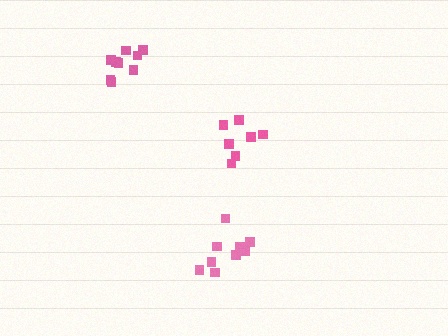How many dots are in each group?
Group 1: 9 dots, Group 2: 7 dots, Group 3: 9 dots (25 total).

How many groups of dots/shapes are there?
There are 3 groups.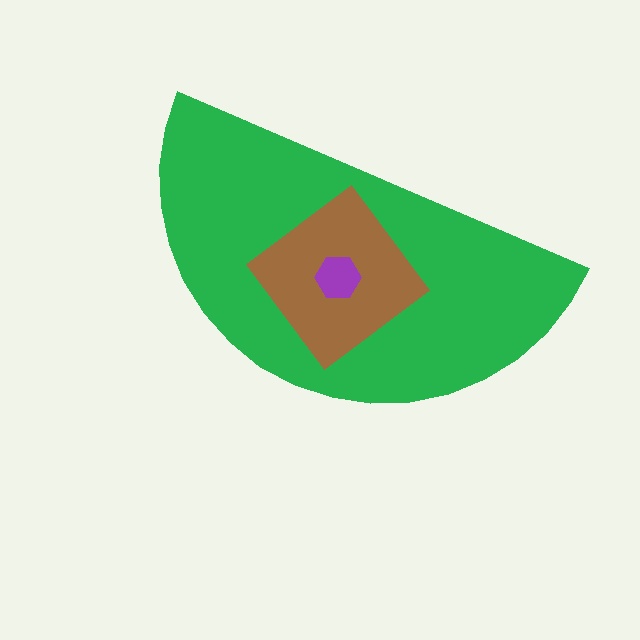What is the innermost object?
The purple hexagon.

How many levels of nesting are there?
3.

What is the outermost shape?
The green semicircle.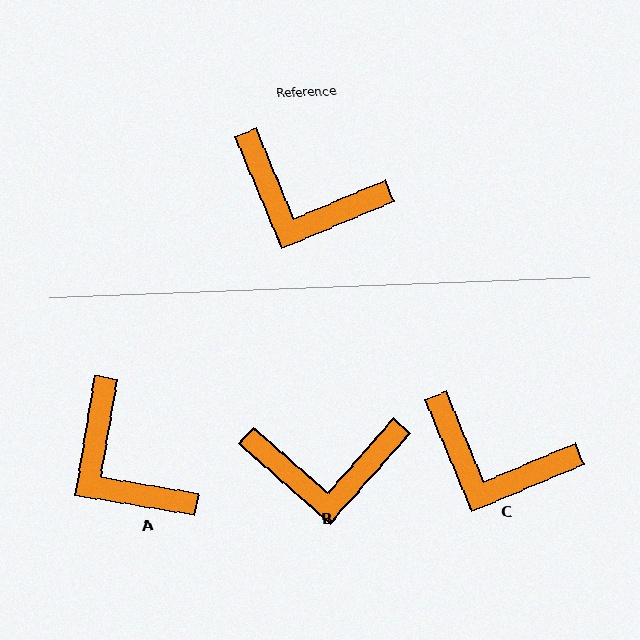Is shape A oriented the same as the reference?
No, it is off by about 32 degrees.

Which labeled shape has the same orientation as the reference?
C.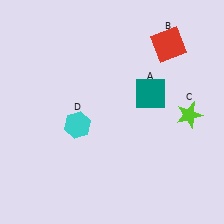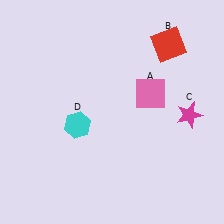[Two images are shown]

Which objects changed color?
A changed from teal to pink. C changed from lime to magenta.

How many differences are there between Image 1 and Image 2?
There are 2 differences between the two images.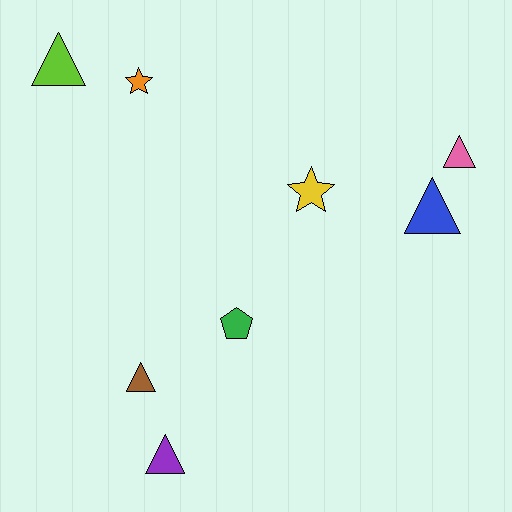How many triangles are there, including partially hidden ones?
There are 5 triangles.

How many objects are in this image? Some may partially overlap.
There are 8 objects.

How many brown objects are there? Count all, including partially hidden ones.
There is 1 brown object.